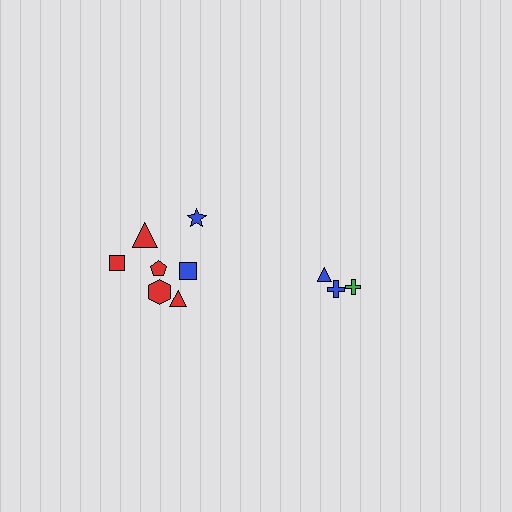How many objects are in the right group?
There are 3 objects.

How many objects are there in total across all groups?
There are 10 objects.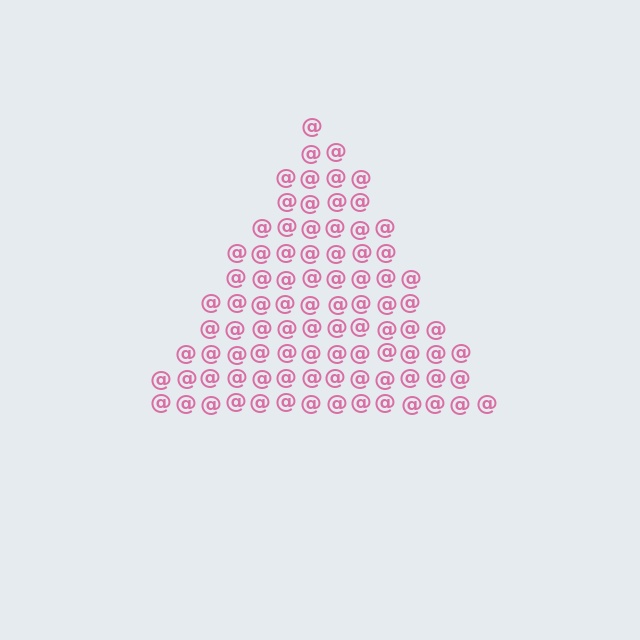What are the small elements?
The small elements are at signs.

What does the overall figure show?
The overall figure shows a triangle.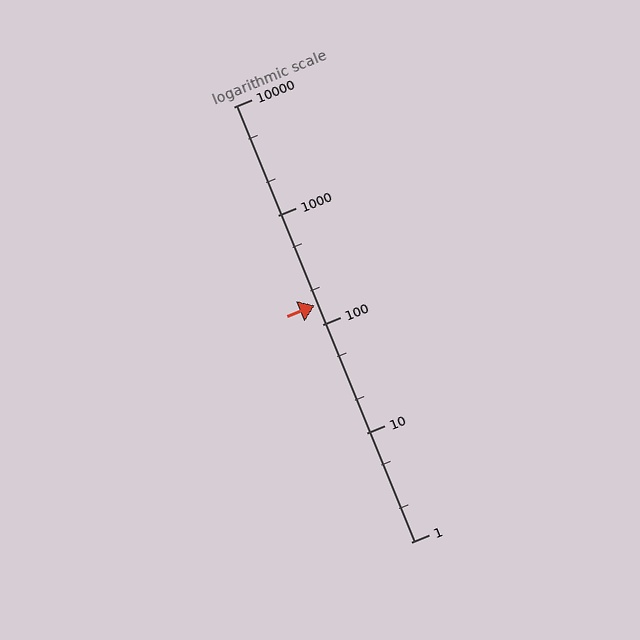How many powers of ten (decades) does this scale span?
The scale spans 4 decades, from 1 to 10000.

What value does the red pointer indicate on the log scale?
The pointer indicates approximately 150.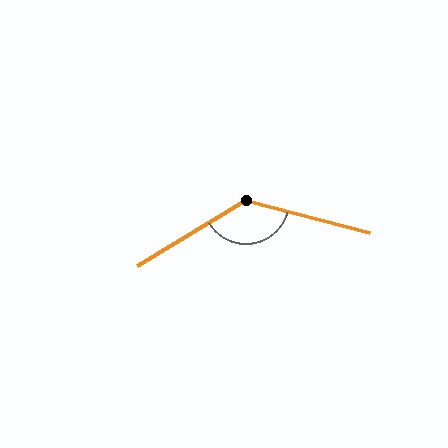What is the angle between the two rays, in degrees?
Approximately 134 degrees.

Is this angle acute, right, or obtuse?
It is obtuse.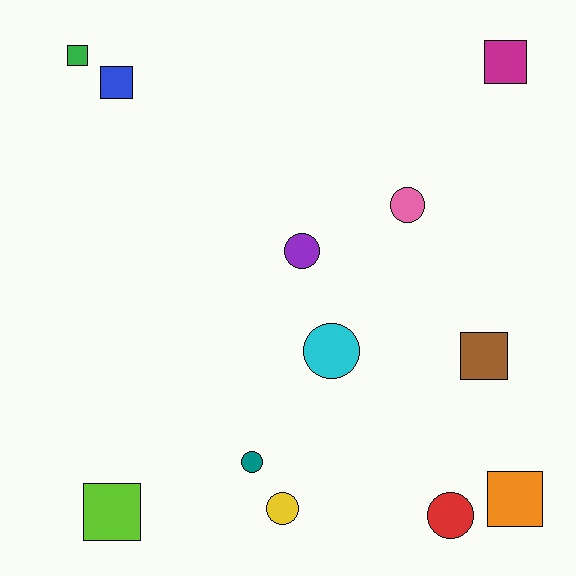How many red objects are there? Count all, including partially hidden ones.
There is 1 red object.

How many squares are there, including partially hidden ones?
There are 6 squares.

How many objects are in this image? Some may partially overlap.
There are 12 objects.